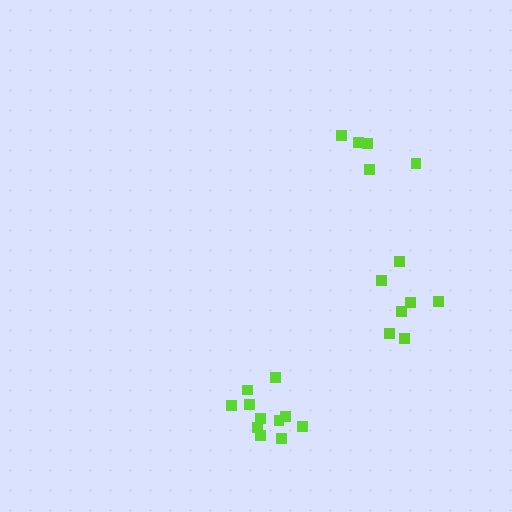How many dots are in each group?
Group 1: 5 dots, Group 2: 7 dots, Group 3: 11 dots (23 total).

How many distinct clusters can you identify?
There are 3 distinct clusters.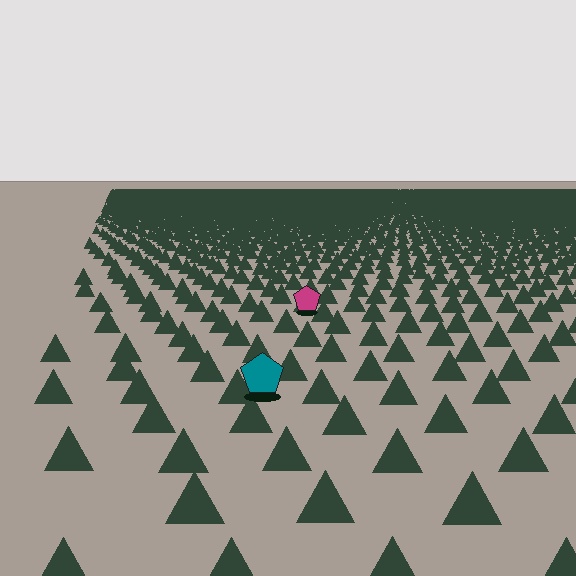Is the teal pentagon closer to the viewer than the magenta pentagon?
Yes. The teal pentagon is closer — you can tell from the texture gradient: the ground texture is coarser near it.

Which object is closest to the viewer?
The teal pentagon is closest. The texture marks near it are larger and more spread out.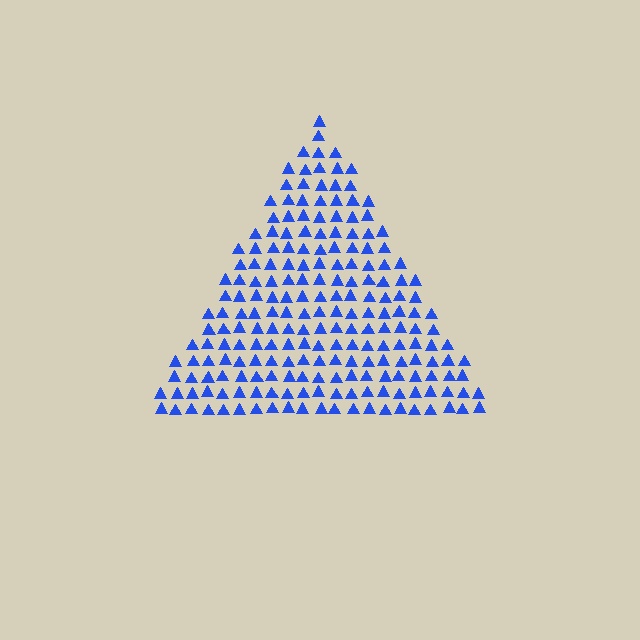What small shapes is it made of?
It is made of small triangles.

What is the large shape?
The large shape is a triangle.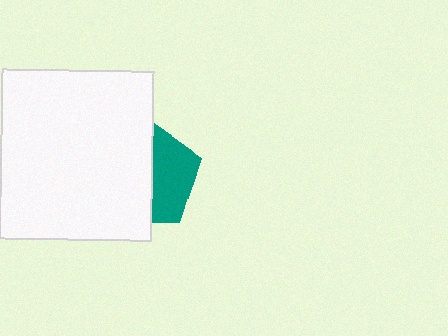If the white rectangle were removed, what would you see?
You would see the complete teal pentagon.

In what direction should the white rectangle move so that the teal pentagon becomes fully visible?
The white rectangle should move left. That is the shortest direction to clear the overlap and leave the teal pentagon fully visible.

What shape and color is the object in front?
The object in front is a white rectangle.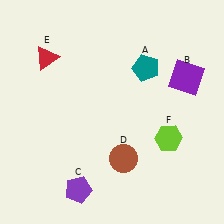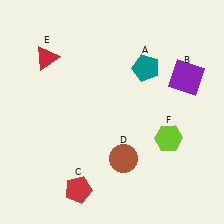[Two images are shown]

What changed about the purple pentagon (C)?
In Image 1, C is purple. In Image 2, it changed to red.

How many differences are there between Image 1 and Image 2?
There is 1 difference between the two images.